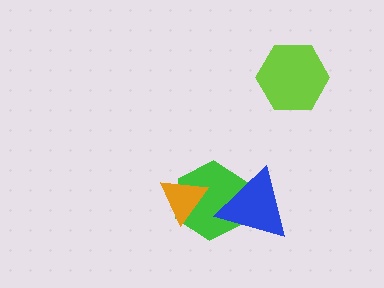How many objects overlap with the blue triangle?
1 object overlaps with the blue triangle.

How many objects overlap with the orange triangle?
1 object overlaps with the orange triangle.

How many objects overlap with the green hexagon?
2 objects overlap with the green hexagon.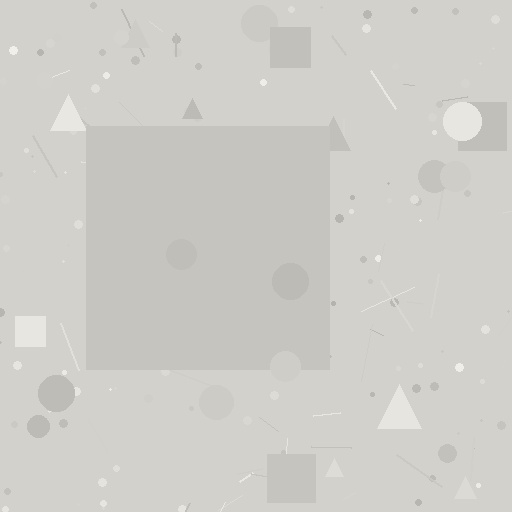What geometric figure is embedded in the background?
A square is embedded in the background.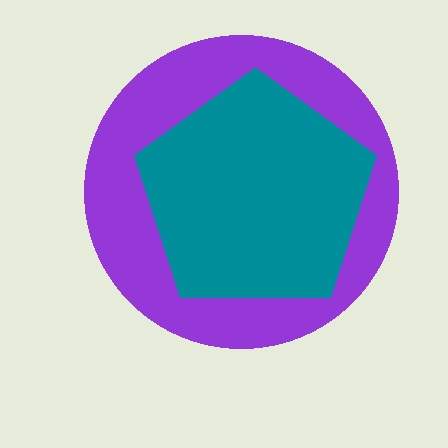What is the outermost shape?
The purple circle.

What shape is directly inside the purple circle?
The teal pentagon.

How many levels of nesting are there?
2.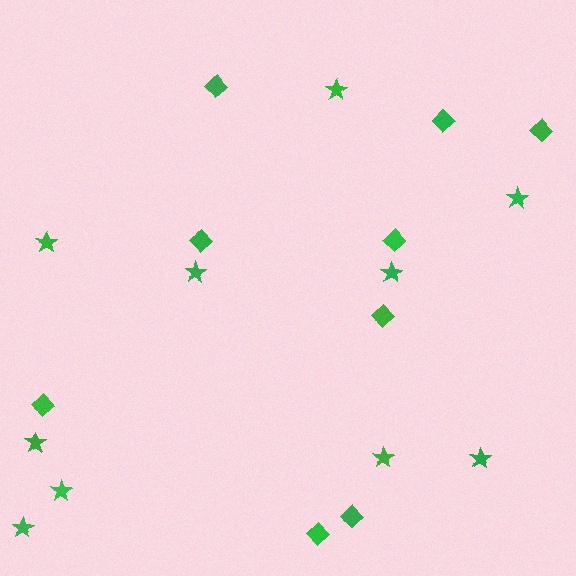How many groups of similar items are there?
There are 2 groups: one group of stars (10) and one group of diamonds (9).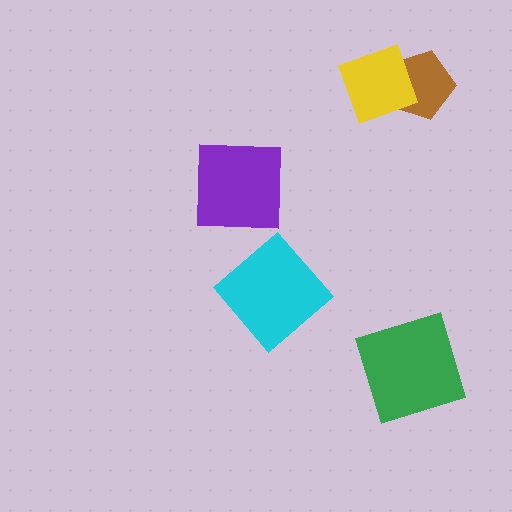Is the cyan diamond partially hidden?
No, no other shape covers it.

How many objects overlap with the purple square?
0 objects overlap with the purple square.